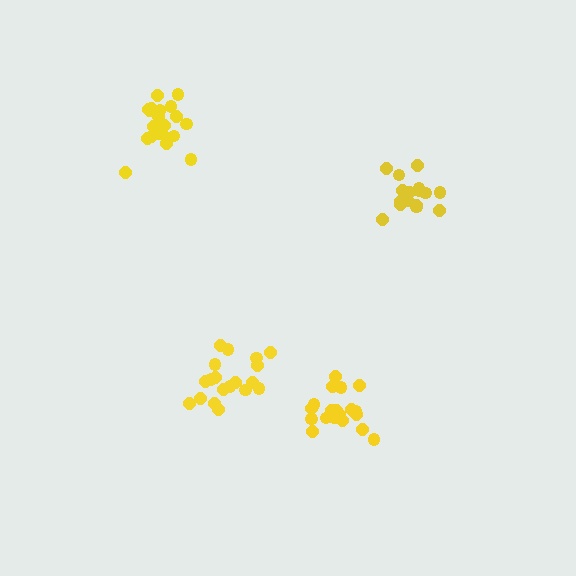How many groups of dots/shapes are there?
There are 4 groups.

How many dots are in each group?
Group 1: 19 dots, Group 2: 16 dots, Group 3: 21 dots, Group 4: 20 dots (76 total).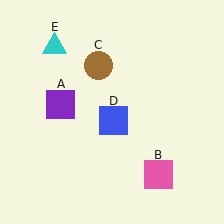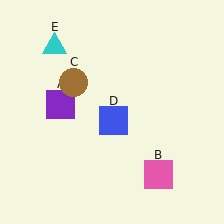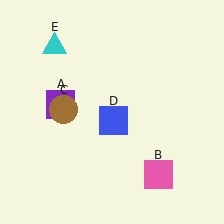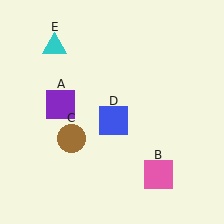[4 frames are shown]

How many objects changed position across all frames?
1 object changed position: brown circle (object C).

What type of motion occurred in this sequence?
The brown circle (object C) rotated counterclockwise around the center of the scene.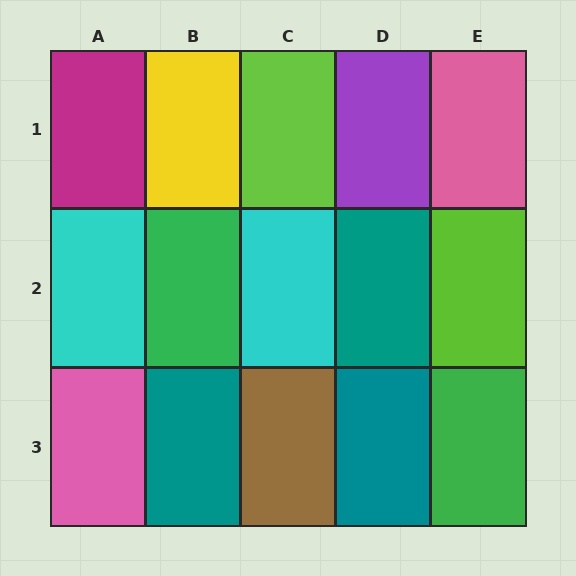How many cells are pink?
2 cells are pink.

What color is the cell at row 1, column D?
Purple.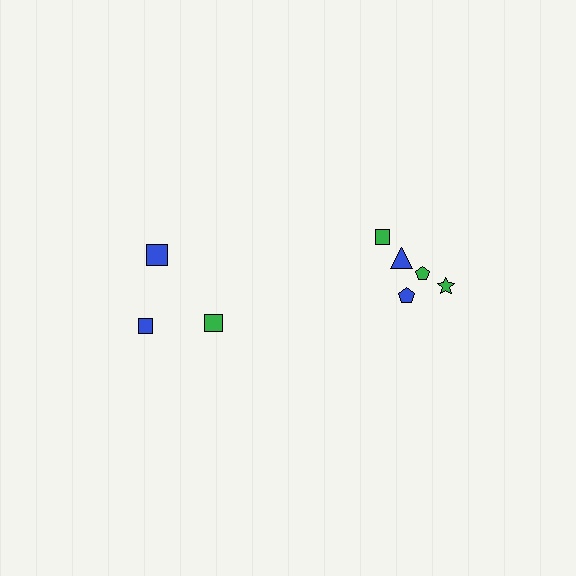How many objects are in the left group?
There are 3 objects.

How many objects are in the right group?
There are 5 objects.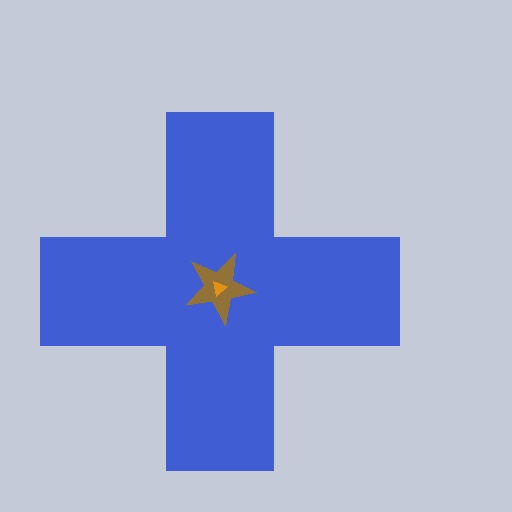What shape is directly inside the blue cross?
The brown star.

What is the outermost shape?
The blue cross.